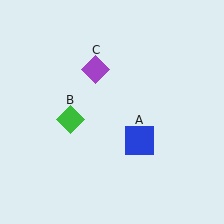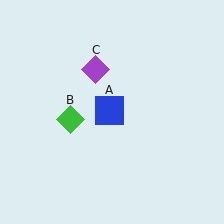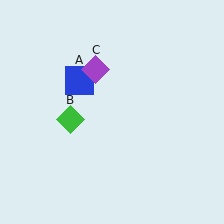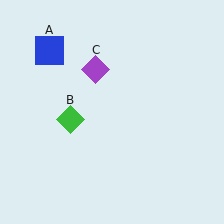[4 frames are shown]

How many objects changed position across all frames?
1 object changed position: blue square (object A).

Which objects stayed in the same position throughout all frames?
Green diamond (object B) and purple diamond (object C) remained stationary.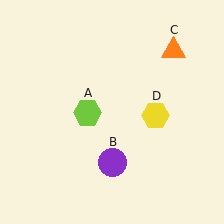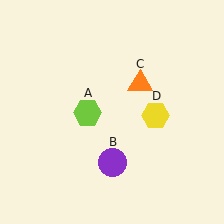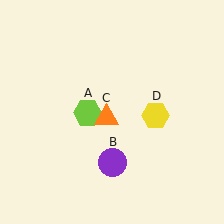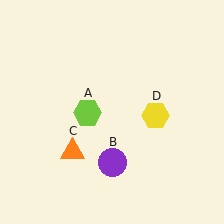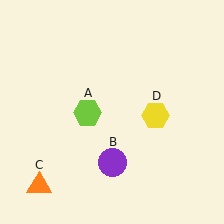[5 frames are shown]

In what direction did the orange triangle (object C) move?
The orange triangle (object C) moved down and to the left.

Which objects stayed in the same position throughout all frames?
Lime hexagon (object A) and purple circle (object B) and yellow hexagon (object D) remained stationary.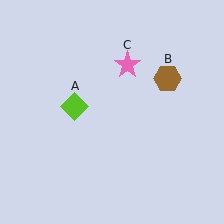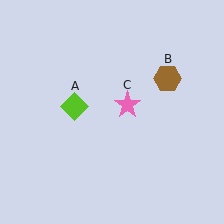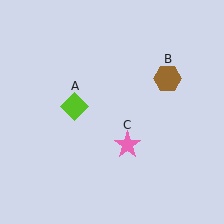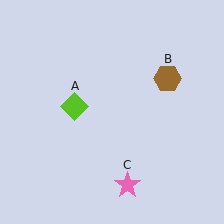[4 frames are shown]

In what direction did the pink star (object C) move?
The pink star (object C) moved down.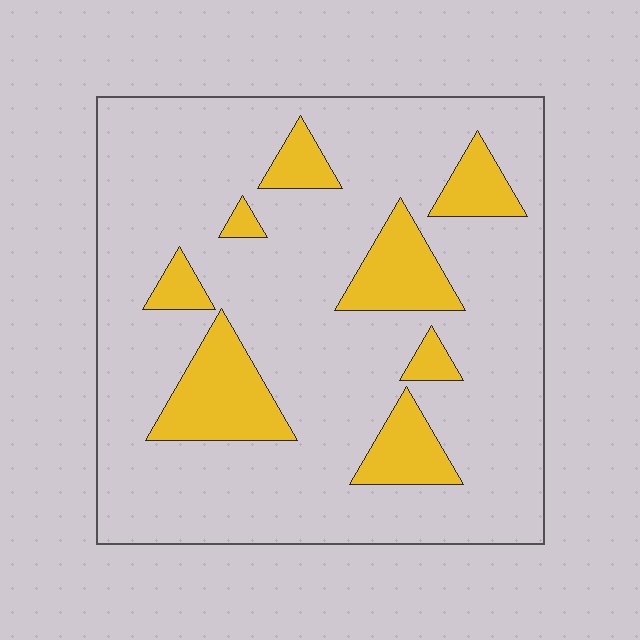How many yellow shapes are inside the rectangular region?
8.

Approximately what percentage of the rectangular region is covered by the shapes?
Approximately 20%.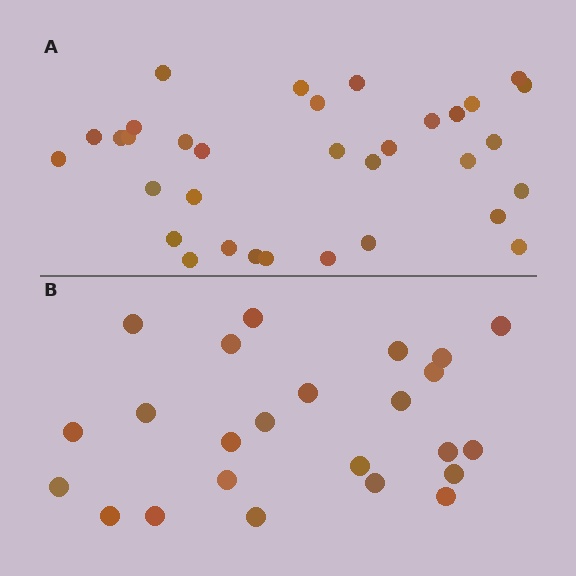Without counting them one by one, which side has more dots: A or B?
Region A (the top region) has more dots.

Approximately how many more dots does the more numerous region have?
Region A has roughly 8 or so more dots than region B.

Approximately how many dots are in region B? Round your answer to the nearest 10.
About 20 dots. (The exact count is 24, which rounds to 20.)